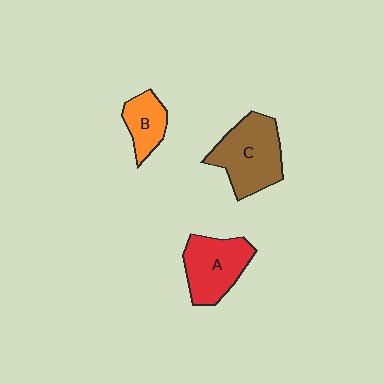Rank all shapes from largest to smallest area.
From largest to smallest: C (brown), A (red), B (orange).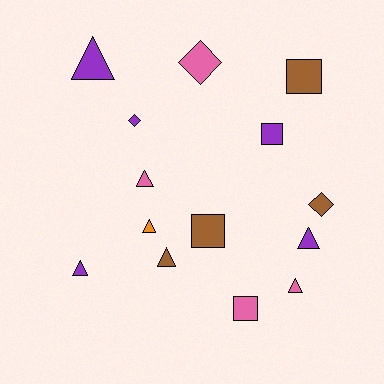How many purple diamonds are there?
There is 1 purple diamond.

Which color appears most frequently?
Purple, with 5 objects.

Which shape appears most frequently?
Triangle, with 7 objects.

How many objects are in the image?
There are 14 objects.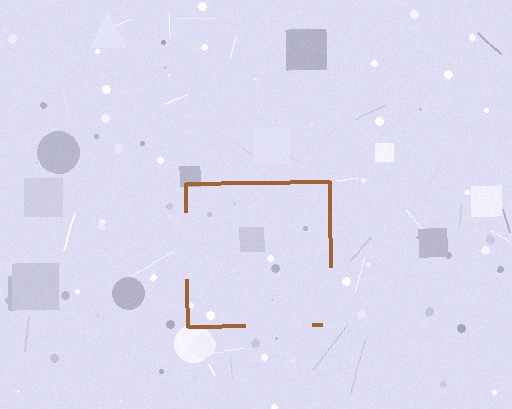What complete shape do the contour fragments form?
The contour fragments form a square.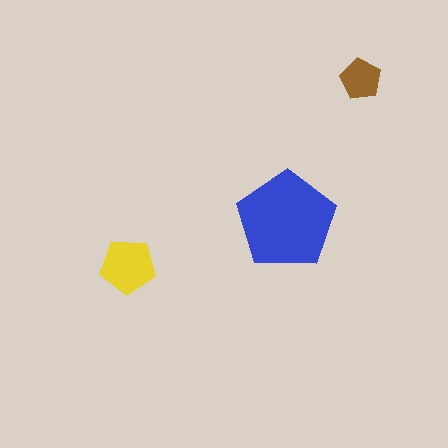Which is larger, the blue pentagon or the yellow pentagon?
The blue one.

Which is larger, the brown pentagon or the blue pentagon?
The blue one.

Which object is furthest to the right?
The brown pentagon is rightmost.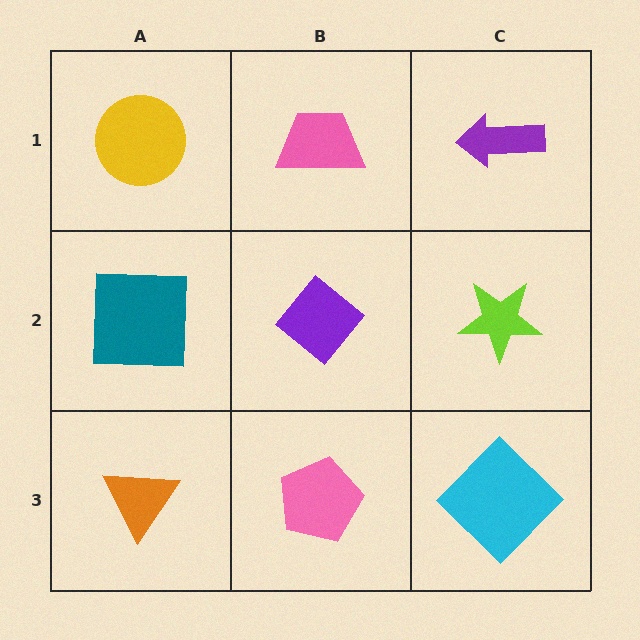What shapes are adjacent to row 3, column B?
A purple diamond (row 2, column B), an orange triangle (row 3, column A), a cyan diamond (row 3, column C).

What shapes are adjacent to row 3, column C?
A lime star (row 2, column C), a pink pentagon (row 3, column B).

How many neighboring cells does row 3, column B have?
3.